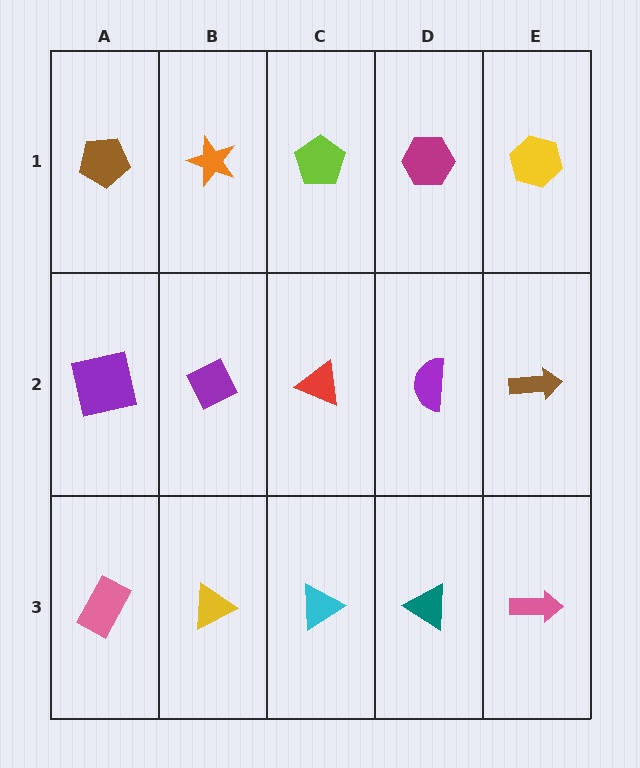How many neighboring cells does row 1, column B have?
3.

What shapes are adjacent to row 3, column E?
A brown arrow (row 2, column E), a teal triangle (row 3, column D).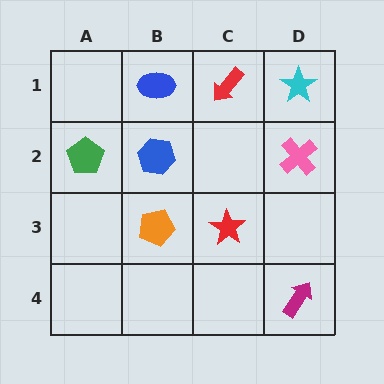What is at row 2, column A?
A green pentagon.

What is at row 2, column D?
A pink cross.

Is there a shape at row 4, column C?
No, that cell is empty.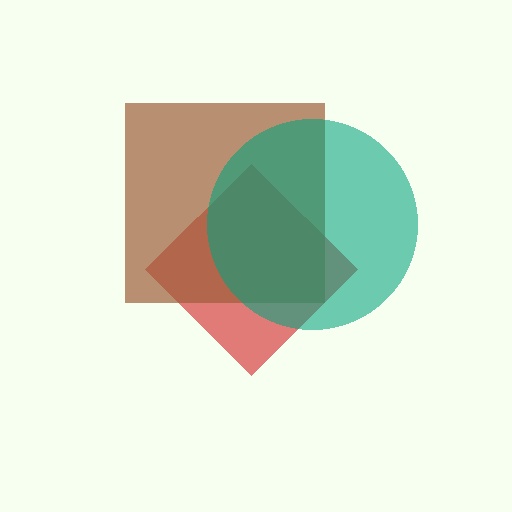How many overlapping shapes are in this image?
There are 3 overlapping shapes in the image.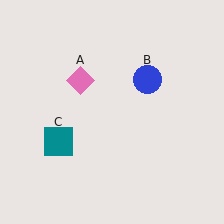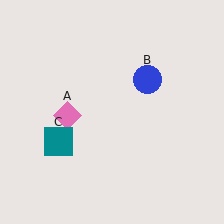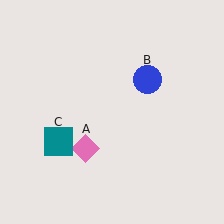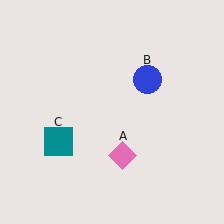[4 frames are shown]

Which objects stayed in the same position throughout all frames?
Blue circle (object B) and teal square (object C) remained stationary.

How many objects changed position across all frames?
1 object changed position: pink diamond (object A).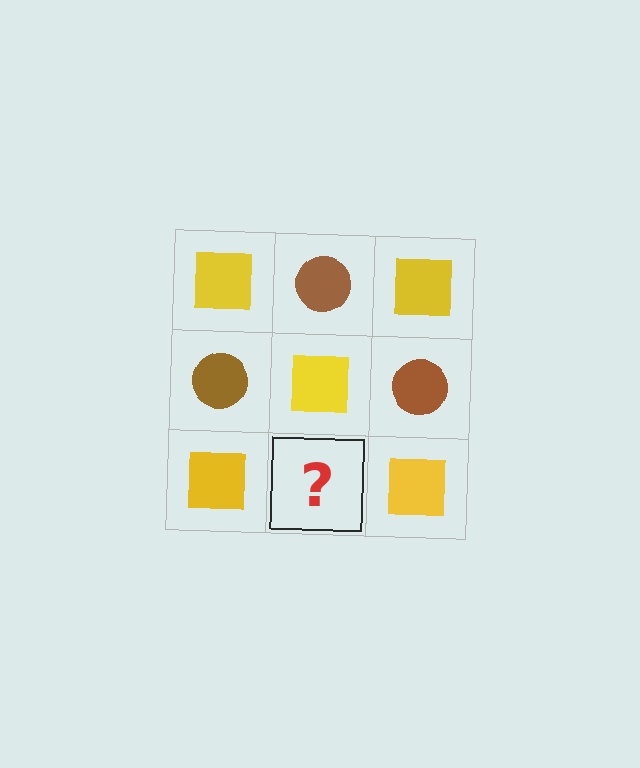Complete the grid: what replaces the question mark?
The question mark should be replaced with a brown circle.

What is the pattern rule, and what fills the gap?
The rule is that it alternates yellow square and brown circle in a checkerboard pattern. The gap should be filled with a brown circle.